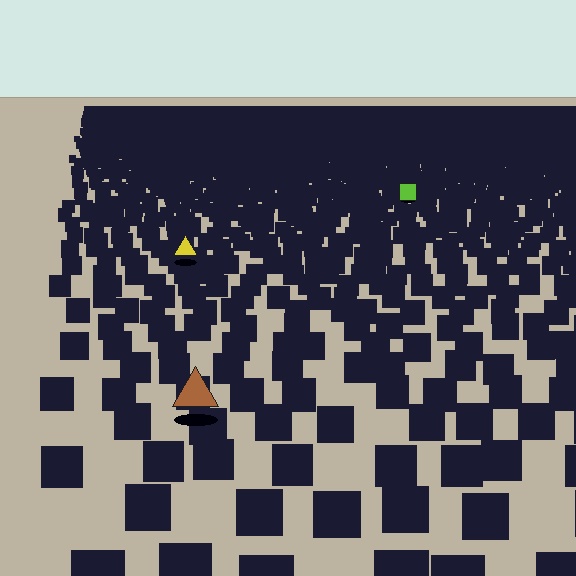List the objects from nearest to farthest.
From nearest to farthest: the brown triangle, the yellow triangle, the lime square.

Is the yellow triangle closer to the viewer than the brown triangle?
No. The brown triangle is closer — you can tell from the texture gradient: the ground texture is coarser near it.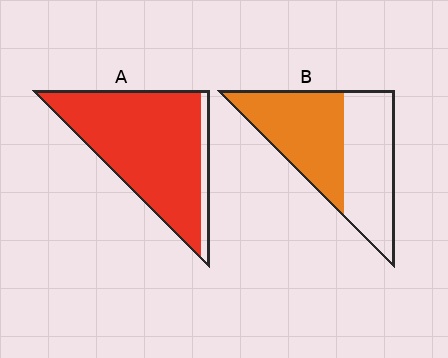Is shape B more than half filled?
Roughly half.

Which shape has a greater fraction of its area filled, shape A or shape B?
Shape A.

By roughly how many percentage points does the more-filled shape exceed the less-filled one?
By roughly 40 percentage points (A over B).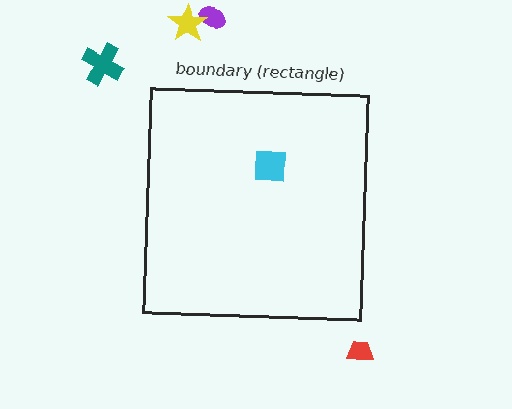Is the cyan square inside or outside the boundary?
Inside.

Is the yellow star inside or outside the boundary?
Outside.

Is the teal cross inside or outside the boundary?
Outside.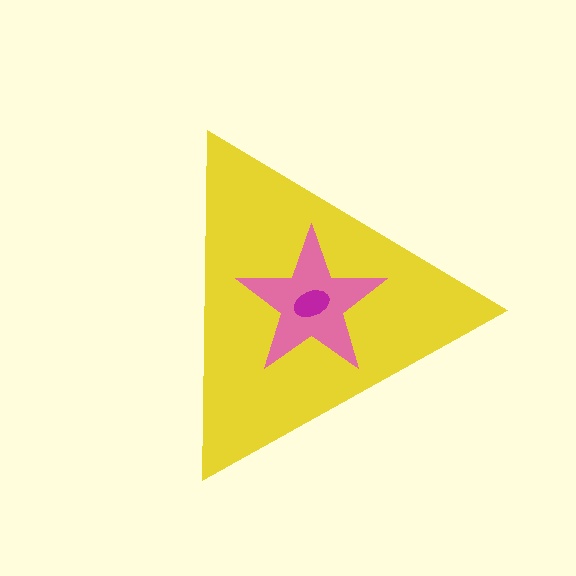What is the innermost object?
The magenta ellipse.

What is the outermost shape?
The yellow triangle.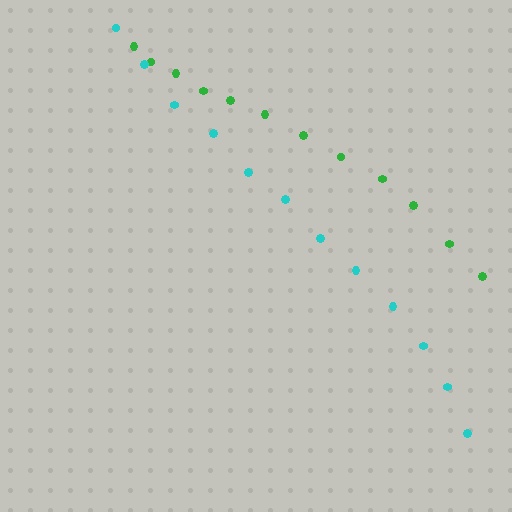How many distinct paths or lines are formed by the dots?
There are 2 distinct paths.